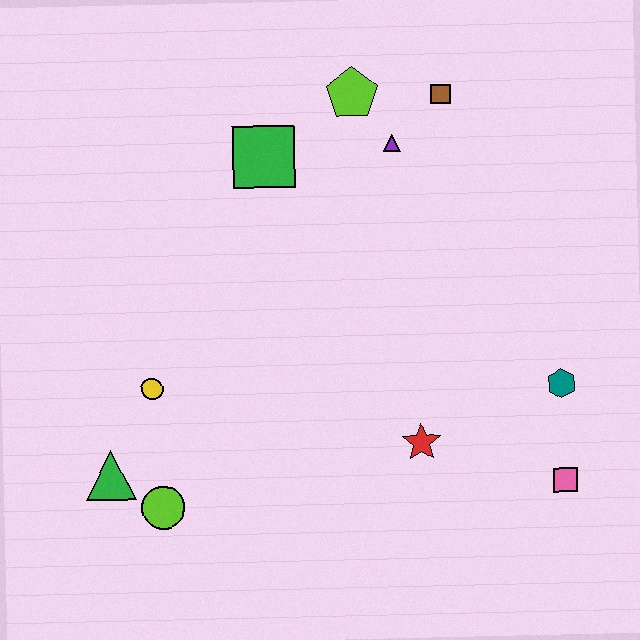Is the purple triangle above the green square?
Yes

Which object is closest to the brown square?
The purple triangle is closest to the brown square.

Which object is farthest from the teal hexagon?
The green triangle is farthest from the teal hexagon.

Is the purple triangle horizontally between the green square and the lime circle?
No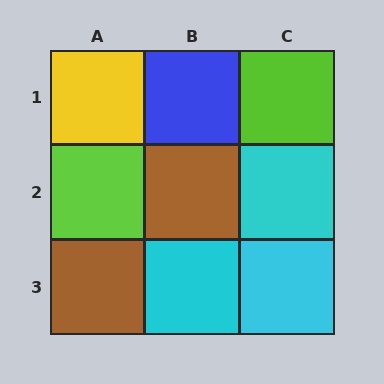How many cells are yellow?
1 cell is yellow.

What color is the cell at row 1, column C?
Lime.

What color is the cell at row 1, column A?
Yellow.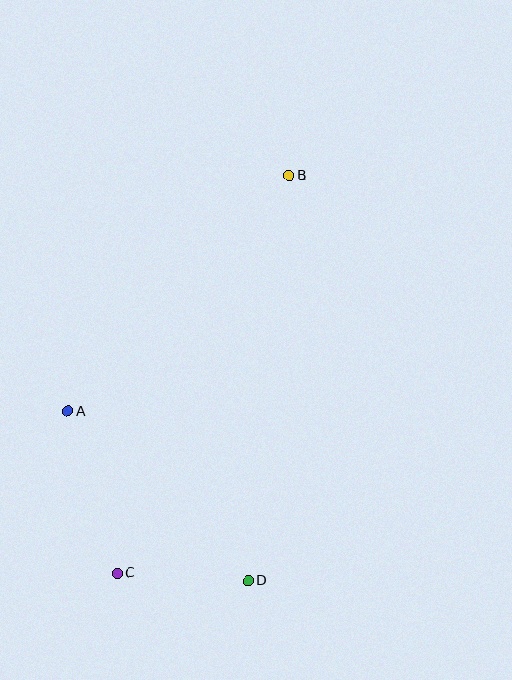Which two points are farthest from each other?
Points B and C are farthest from each other.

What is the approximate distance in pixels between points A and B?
The distance between A and B is approximately 323 pixels.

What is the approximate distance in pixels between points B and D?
The distance between B and D is approximately 407 pixels.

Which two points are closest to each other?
Points C and D are closest to each other.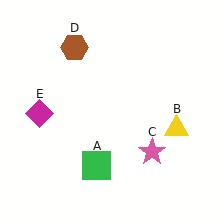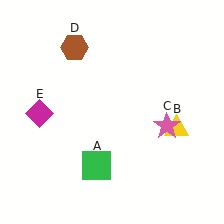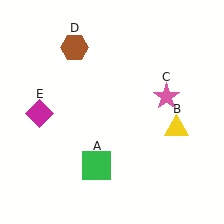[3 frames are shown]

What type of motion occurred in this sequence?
The pink star (object C) rotated counterclockwise around the center of the scene.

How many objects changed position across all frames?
1 object changed position: pink star (object C).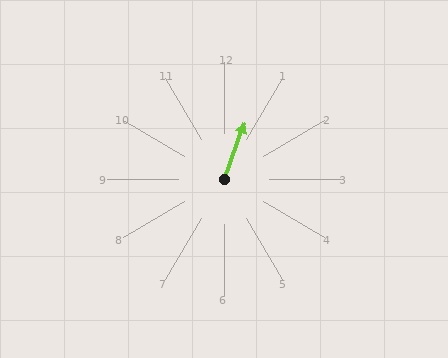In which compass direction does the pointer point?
North.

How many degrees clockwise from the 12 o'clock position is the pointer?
Approximately 20 degrees.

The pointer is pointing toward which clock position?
Roughly 1 o'clock.